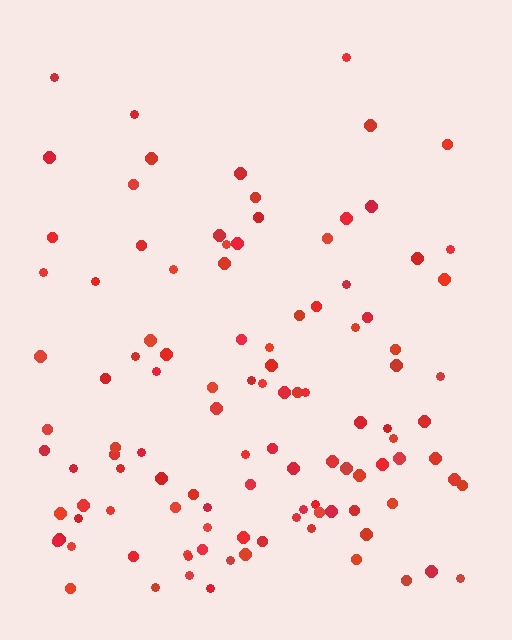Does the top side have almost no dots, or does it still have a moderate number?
Still a moderate number, just noticeably fewer than the bottom.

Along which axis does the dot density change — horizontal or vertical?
Vertical.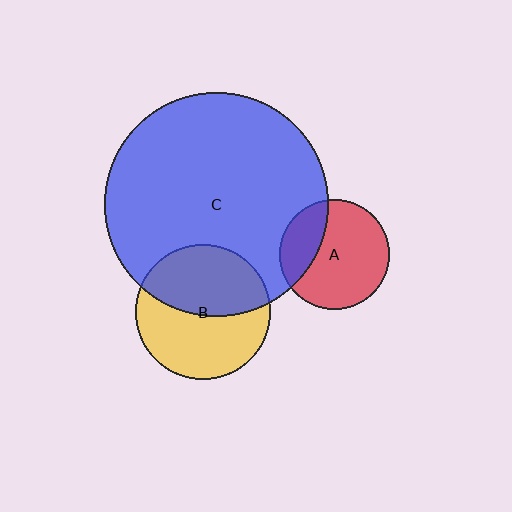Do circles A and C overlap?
Yes.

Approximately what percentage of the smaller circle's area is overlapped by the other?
Approximately 30%.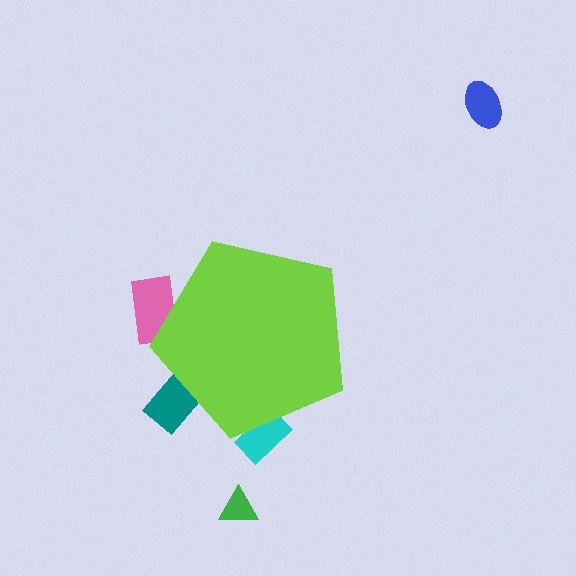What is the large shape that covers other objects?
A lime pentagon.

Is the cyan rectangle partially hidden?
Yes, the cyan rectangle is partially hidden behind the lime pentagon.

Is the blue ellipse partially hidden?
No, the blue ellipse is fully visible.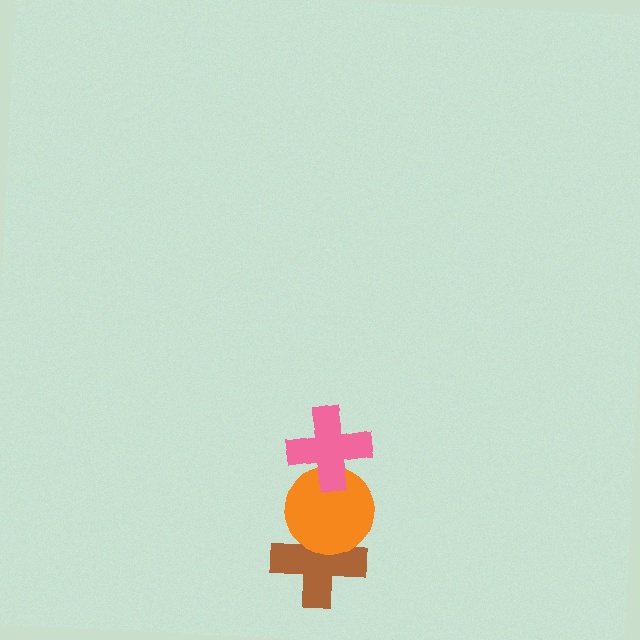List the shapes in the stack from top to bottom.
From top to bottom: the pink cross, the orange circle, the brown cross.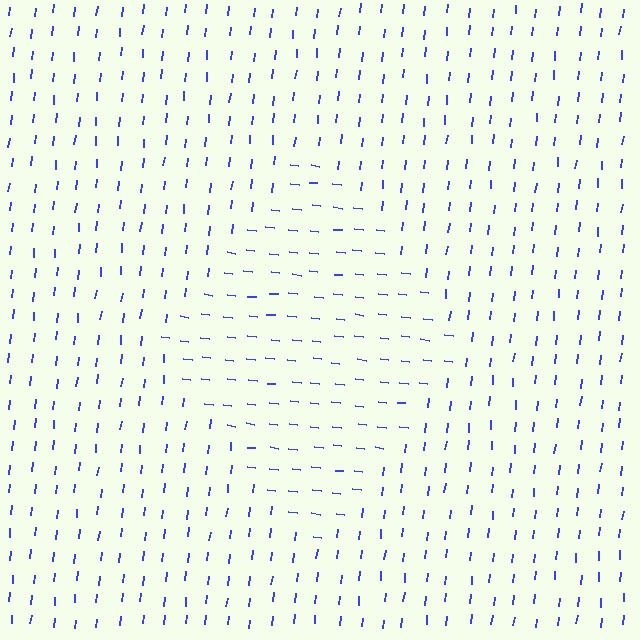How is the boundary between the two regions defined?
The boundary is defined purely by a change in line orientation (approximately 90 degrees difference). All lines are the same color and thickness.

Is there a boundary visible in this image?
Yes, there is a texture boundary formed by a change in line orientation.